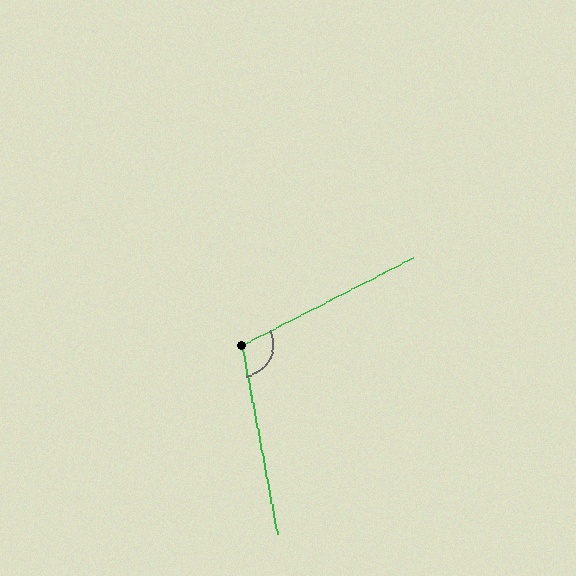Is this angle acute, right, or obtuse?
It is obtuse.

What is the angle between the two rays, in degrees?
Approximately 106 degrees.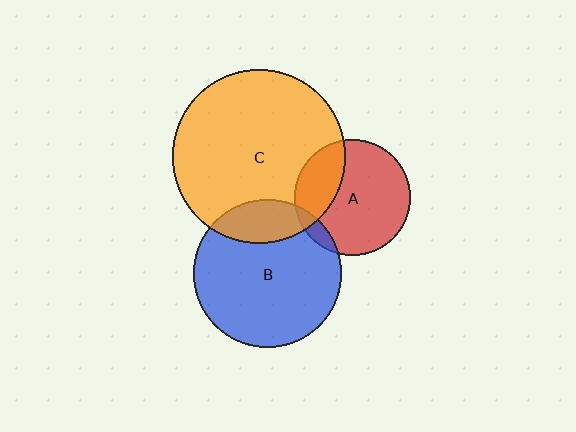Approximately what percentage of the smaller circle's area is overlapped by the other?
Approximately 10%.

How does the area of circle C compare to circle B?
Approximately 1.4 times.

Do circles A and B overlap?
Yes.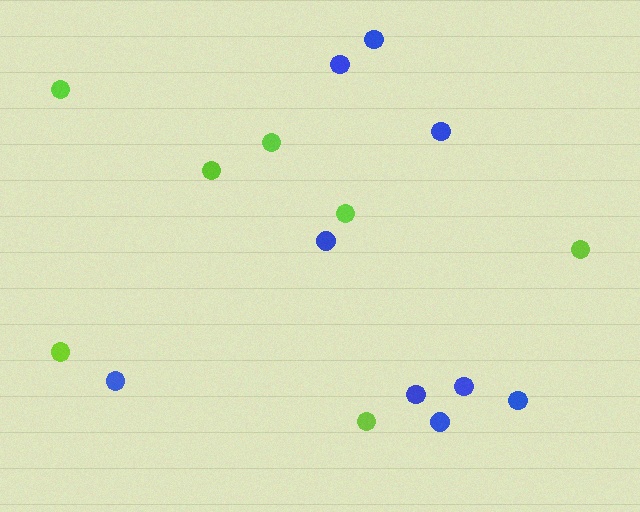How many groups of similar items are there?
There are 2 groups: one group of blue circles (9) and one group of lime circles (7).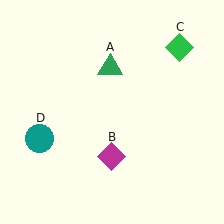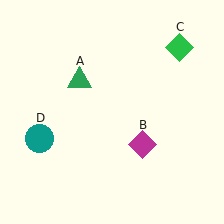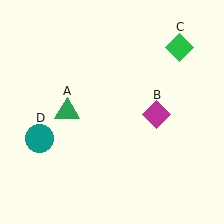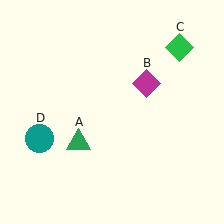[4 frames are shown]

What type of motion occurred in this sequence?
The green triangle (object A), magenta diamond (object B) rotated counterclockwise around the center of the scene.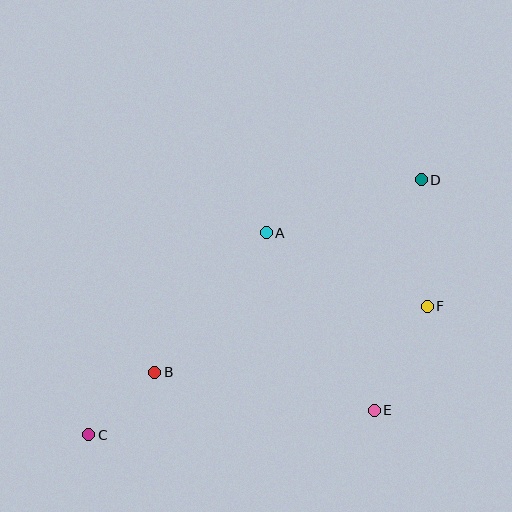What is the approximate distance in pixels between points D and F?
The distance between D and F is approximately 127 pixels.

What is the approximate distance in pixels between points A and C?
The distance between A and C is approximately 269 pixels.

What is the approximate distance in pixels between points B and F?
The distance between B and F is approximately 281 pixels.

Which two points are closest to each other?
Points B and C are closest to each other.